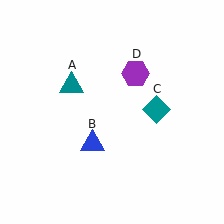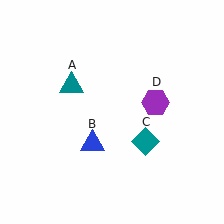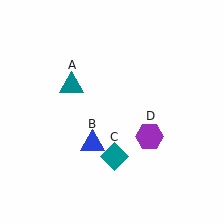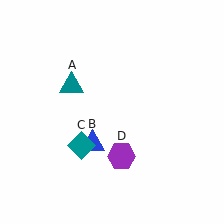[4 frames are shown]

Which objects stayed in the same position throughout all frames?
Teal triangle (object A) and blue triangle (object B) remained stationary.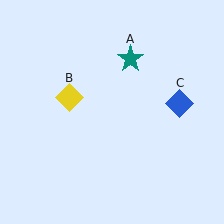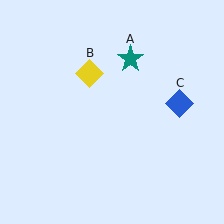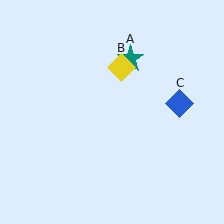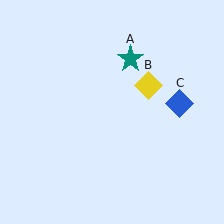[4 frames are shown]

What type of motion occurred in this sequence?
The yellow diamond (object B) rotated clockwise around the center of the scene.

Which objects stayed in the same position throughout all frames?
Teal star (object A) and blue diamond (object C) remained stationary.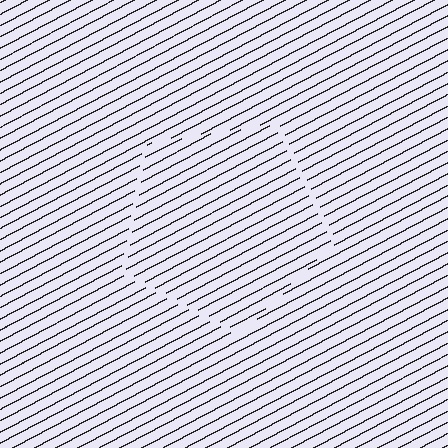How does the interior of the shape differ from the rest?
The interior of the shape contains the same grating, shifted by half a period — the contour is defined by the phase discontinuity where line-ends from the inner and outer gratings abut.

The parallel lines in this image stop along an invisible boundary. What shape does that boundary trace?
An illusory pentagon. The interior of the shape contains the same grating, shifted by half a period — the contour is defined by the phase discontinuity where line-ends from the inner and outer gratings abut.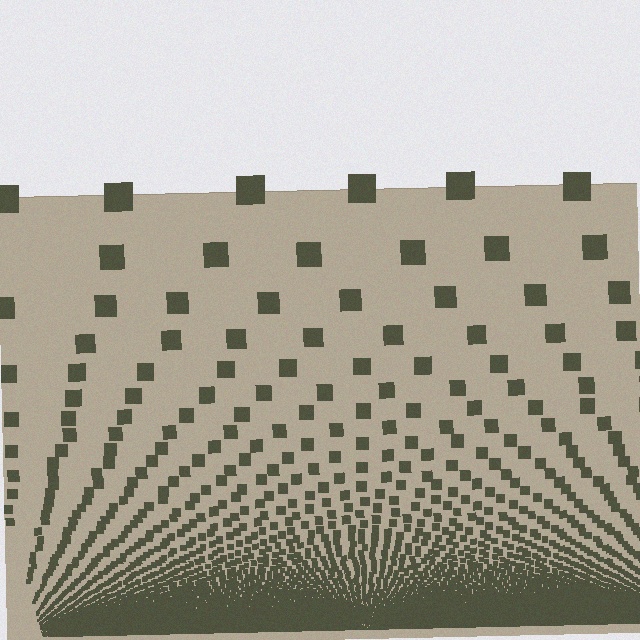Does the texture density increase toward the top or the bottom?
Density increases toward the bottom.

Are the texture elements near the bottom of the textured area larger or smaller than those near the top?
Smaller. The gradient is inverted — elements near the bottom are smaller and denser.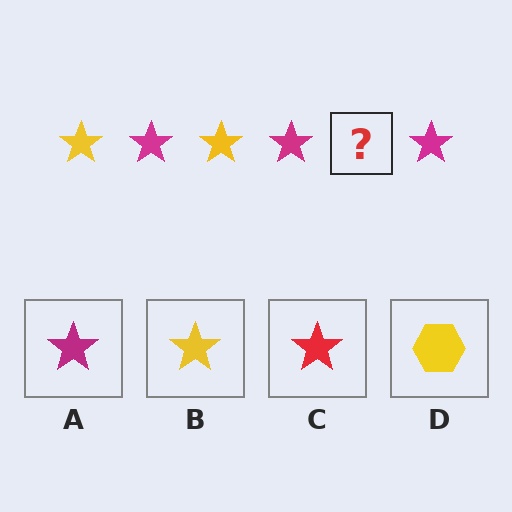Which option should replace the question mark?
Option B.